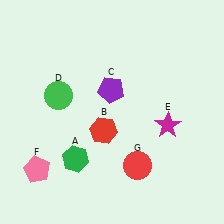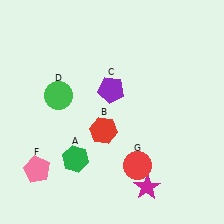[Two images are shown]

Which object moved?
The magenta star (E) moved down.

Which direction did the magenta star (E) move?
The magenta star (E) moved down.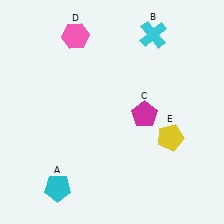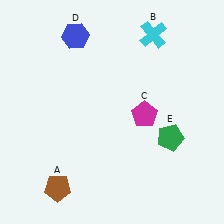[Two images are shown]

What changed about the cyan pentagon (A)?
In Image 1, A is cyan. In Image 2, it changed to brown.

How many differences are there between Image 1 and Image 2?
There are 3 differences between the two images.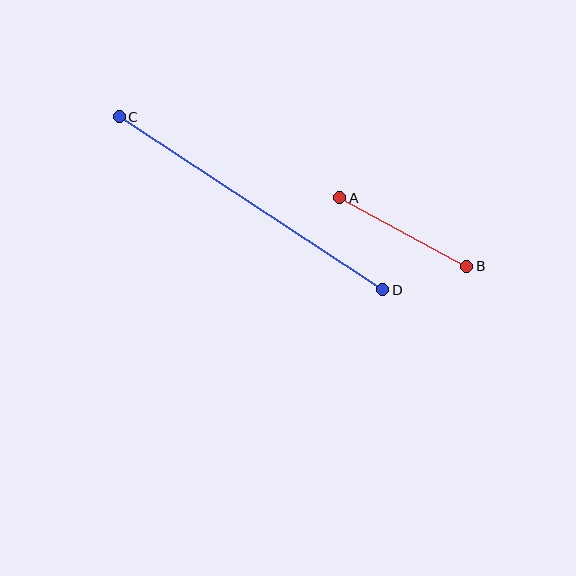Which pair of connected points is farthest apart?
Points C and D are farthest apart.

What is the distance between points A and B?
The distance is approximately 144 pixels.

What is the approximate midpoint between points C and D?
The midpoint is at approximately (251, 203) pixels.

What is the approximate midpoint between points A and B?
The midpoint is at approximately (403, 232) pixels.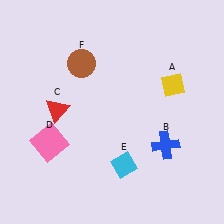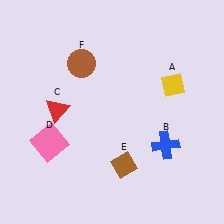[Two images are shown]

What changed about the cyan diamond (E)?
In Image 1, E is cyan. In Image 2, it changed to brown.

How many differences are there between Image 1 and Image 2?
There is 1 difference between the two images.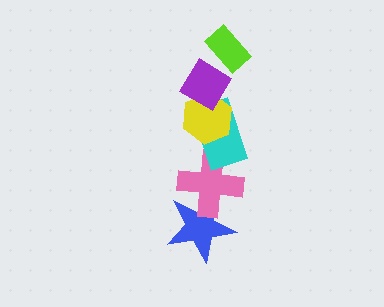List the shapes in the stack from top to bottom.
From top to bottom: the lime rectangle, the purple diamond, the yellow hexagon, the cyan rectangle, the pink cross, the blue star.